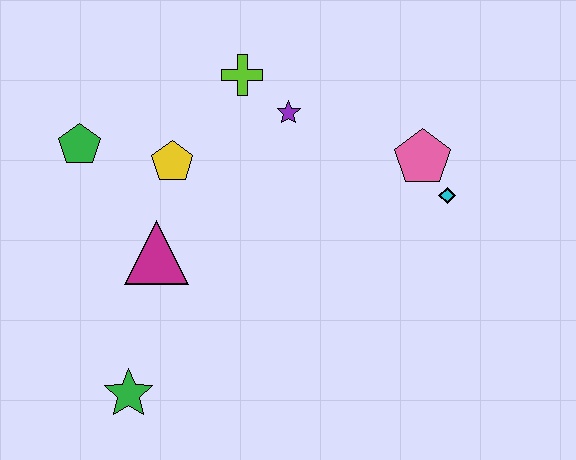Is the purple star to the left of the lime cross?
No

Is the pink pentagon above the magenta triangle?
Yes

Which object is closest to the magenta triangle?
The yellow pentagon is closest to the magenta triangle.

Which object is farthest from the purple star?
The green star is farthest from the purple star.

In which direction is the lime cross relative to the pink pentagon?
The lime cross is to the left of the pink pentagon.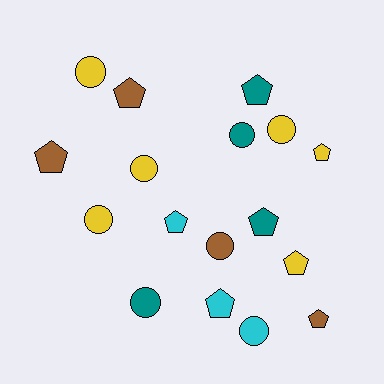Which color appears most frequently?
Yellow, with 6 objects.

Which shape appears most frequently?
Pentagon, with 9 objects.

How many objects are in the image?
There are 17 objects.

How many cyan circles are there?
There is 1 cyan circle.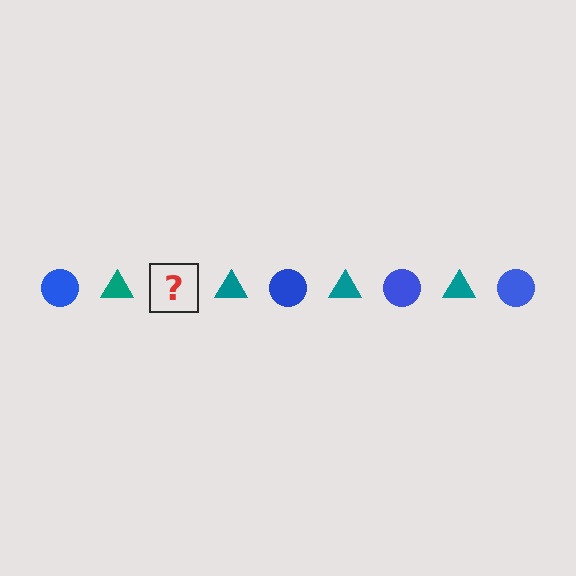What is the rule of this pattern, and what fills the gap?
The rule is that the pattern alternates between blue circle and teal triangle. The gap should be filled with a blue circle.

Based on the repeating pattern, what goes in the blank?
The blank should be a blue circle.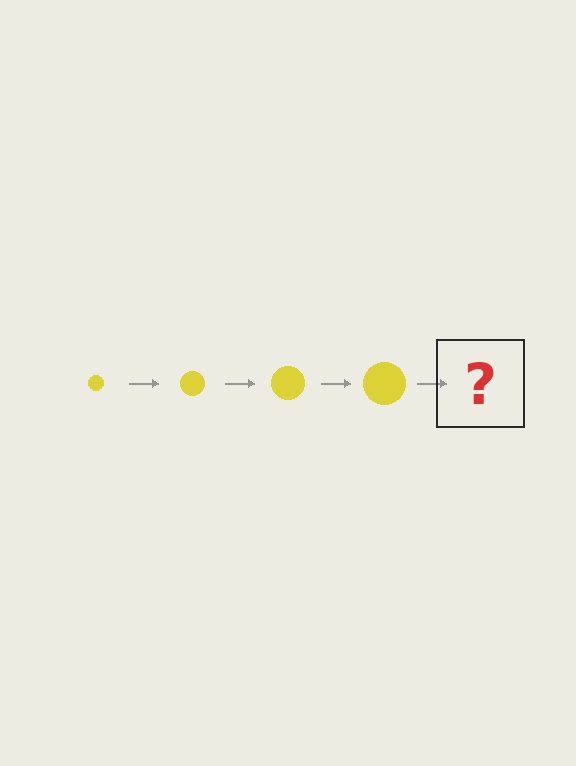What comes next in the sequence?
The next element should be a yellow circle, larger than the previous one.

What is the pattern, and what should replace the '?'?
The pattern is that the circle gets progressively larger each step. The '?' should be a yellow circle, larger than the previous one.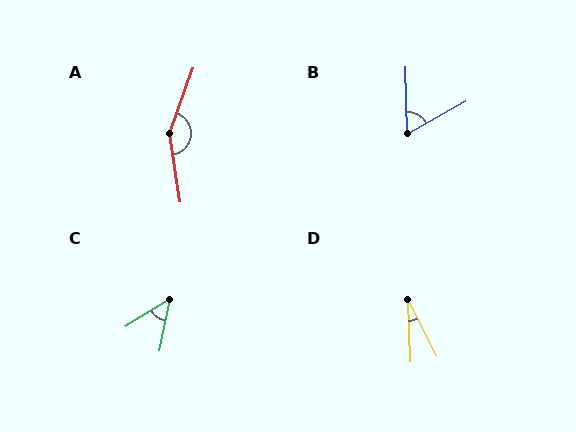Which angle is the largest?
A, at approximately 152 degrees.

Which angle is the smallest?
D, at approximately 24 degrees.